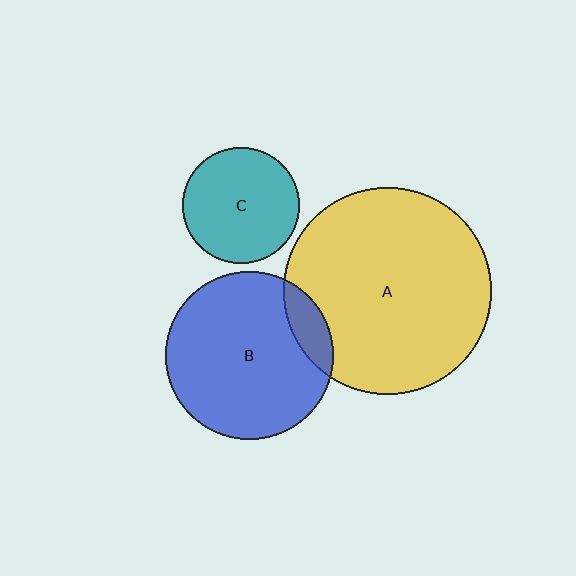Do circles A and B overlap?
Yes.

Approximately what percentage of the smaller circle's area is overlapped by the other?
Approximately 10%.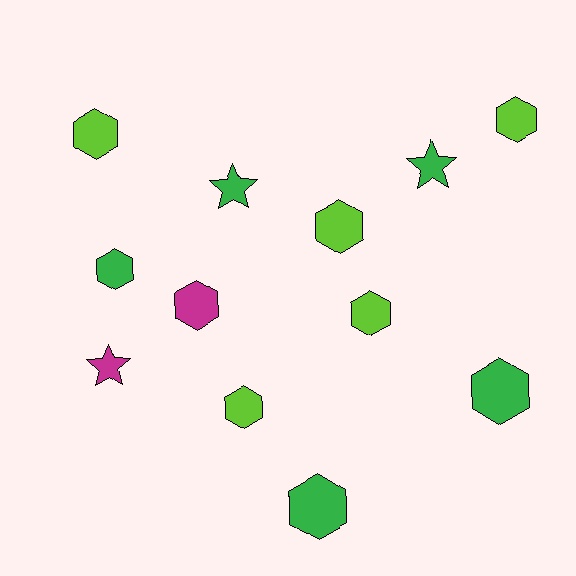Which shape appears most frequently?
Hexagon, with 9 objects.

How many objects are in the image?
There are 12 objects.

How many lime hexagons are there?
There are 5 lime hexagons.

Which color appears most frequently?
Lime, with 5 objects.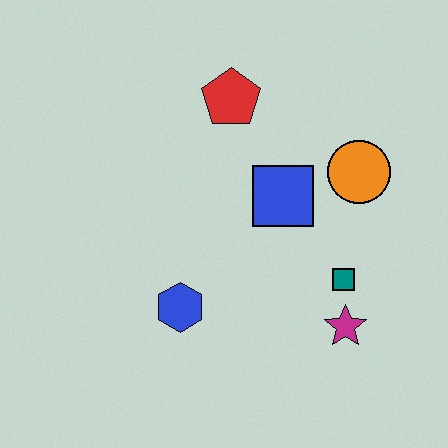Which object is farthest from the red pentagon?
The magenta star is farthest from the red pentagon.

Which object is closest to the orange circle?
The blue square is closest to the orange circle.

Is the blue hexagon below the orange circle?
Yes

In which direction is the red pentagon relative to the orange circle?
The red pentagon is to the left of the orange circle.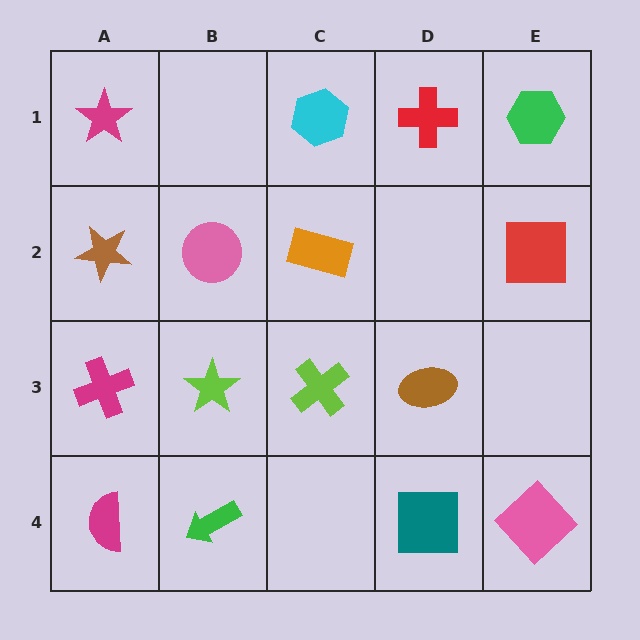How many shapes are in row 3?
4 shapes.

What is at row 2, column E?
A red square.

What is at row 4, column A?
A magenta semicircle.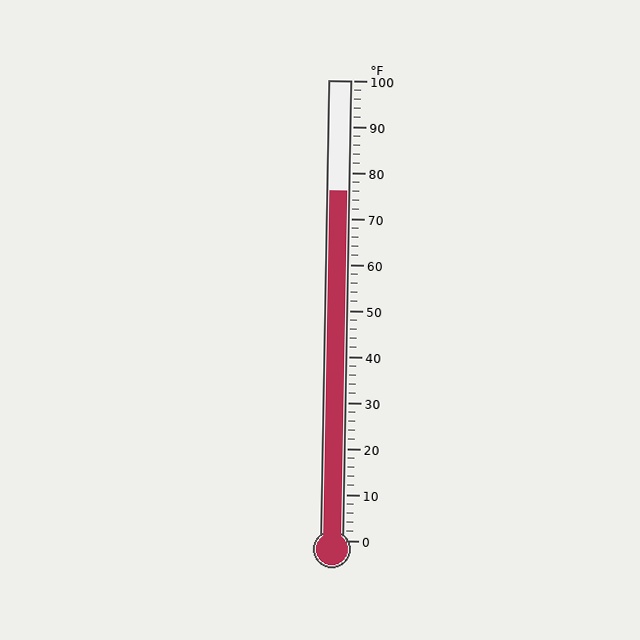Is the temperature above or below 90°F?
The temperature is below 90°F.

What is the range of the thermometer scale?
The thermometer scale ranges from 0°F to 100°F.